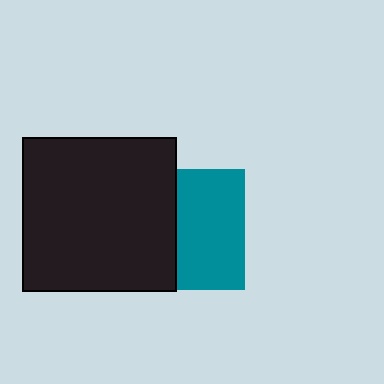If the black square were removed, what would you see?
You would see the complete teal square.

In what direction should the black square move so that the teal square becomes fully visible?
The black square should move left. That is the shortest direction to clear the overlap and leave the teal square fully visible.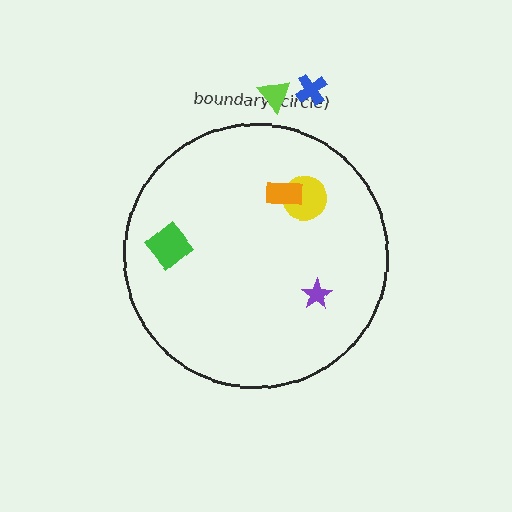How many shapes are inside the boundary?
4 inside, 2 outside.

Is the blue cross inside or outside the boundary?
Outside.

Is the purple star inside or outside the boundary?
Inside.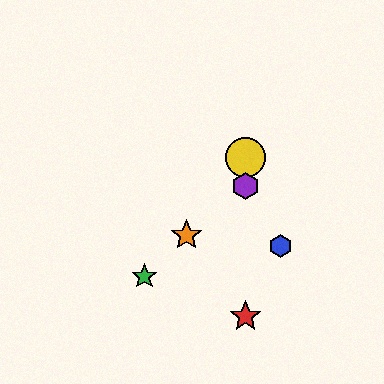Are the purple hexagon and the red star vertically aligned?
Yes, both are at x≈246.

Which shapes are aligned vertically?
The red star, the yellow circle, the purple hexagon are aligned vertically.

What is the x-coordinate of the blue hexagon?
The blue hexagon is at x≈280.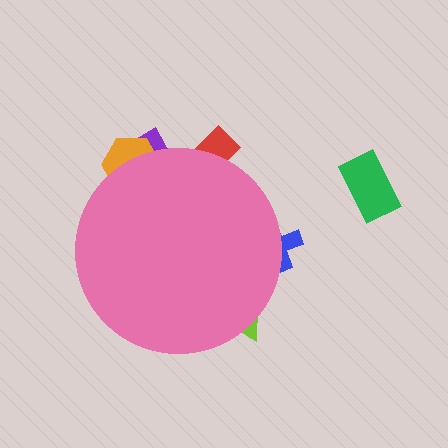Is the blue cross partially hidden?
Yes, the blue cross is partially hidden behind the pink circle.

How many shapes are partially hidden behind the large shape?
5 shapes are partially hidden.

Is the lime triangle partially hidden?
Yes, the lime triangle is partially hidden behind the pink circle.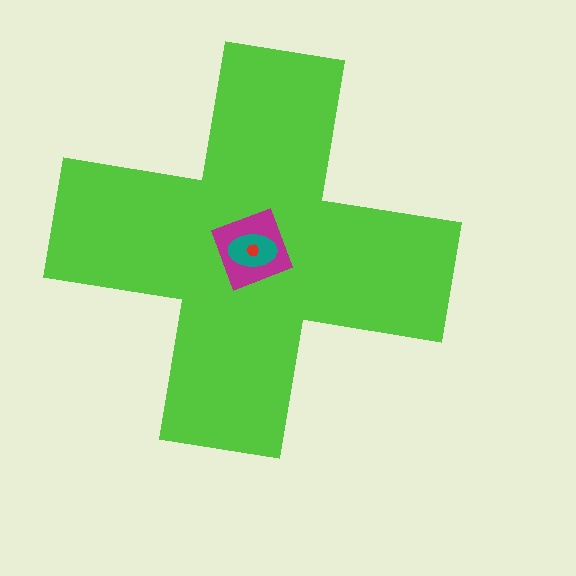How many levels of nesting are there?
4.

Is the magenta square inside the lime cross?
Yes.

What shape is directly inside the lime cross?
The magenta square.